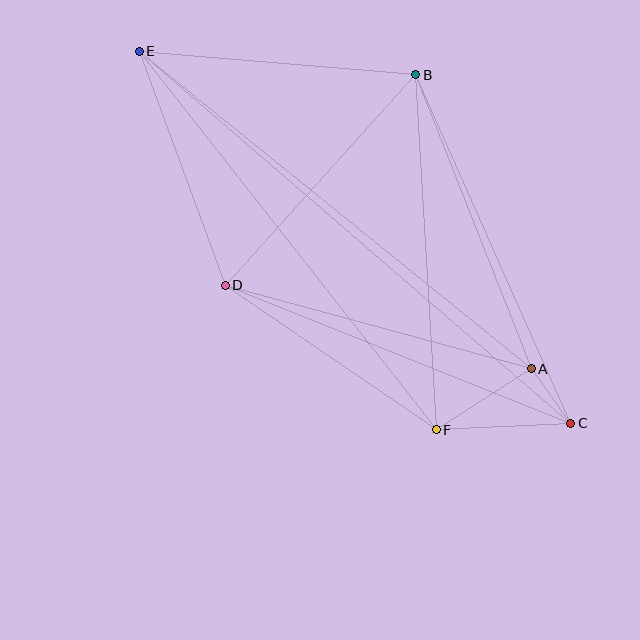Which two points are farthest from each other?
Points C and E are farthest from each other.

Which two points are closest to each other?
Points A and C are closest to each other.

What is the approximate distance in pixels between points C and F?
The distance between C and F is approximately 134 pixels.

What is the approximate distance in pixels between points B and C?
The distance between B and C is approximately 381 pixels.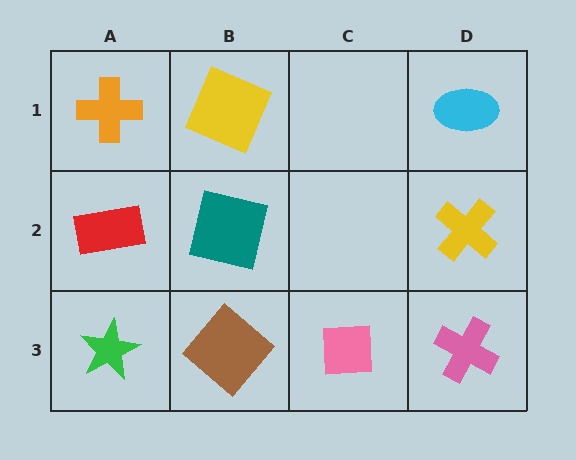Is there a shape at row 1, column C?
No, that cell is empty.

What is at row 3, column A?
A green star.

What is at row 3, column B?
A brown diamond.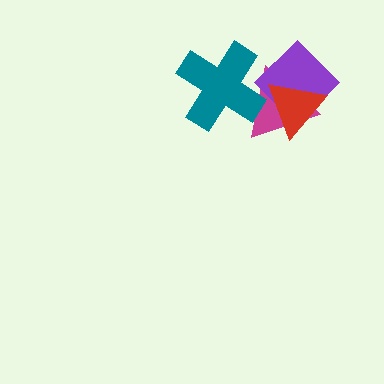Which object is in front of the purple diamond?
The red triangle is in front of the purple diamond.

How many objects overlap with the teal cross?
2 objects overlap with the teal cross.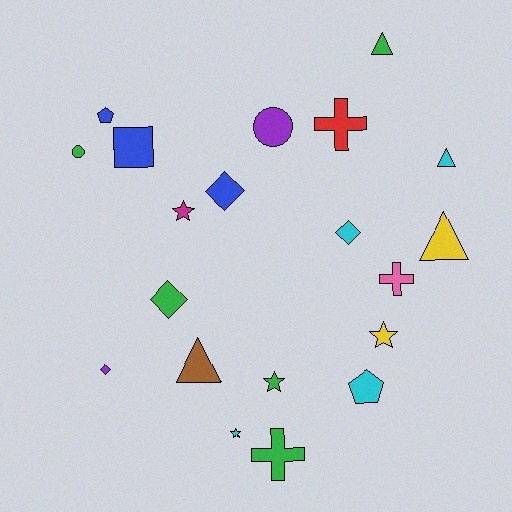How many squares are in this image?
There is 1 square.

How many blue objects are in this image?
There are 3 blue objects.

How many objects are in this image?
There are 20 objects.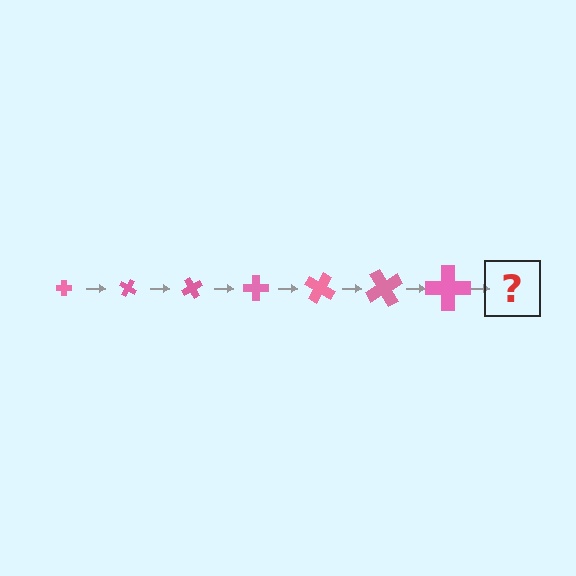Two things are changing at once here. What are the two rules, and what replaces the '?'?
The two rules are that the cross grows larger each step and it rotates 30 degrees each step. The '?' should be a cross, larger than the previous one and rotated 210 degrees from the start.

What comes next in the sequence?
The next element should be a cross, larger than the previous one and rotated 210 degrees from the start.